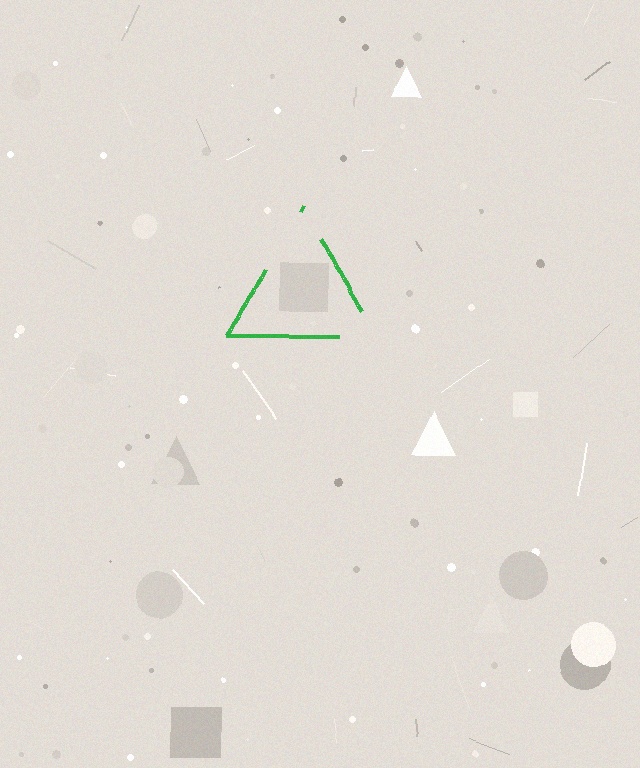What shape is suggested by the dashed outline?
The dashed outline suggests a triangle.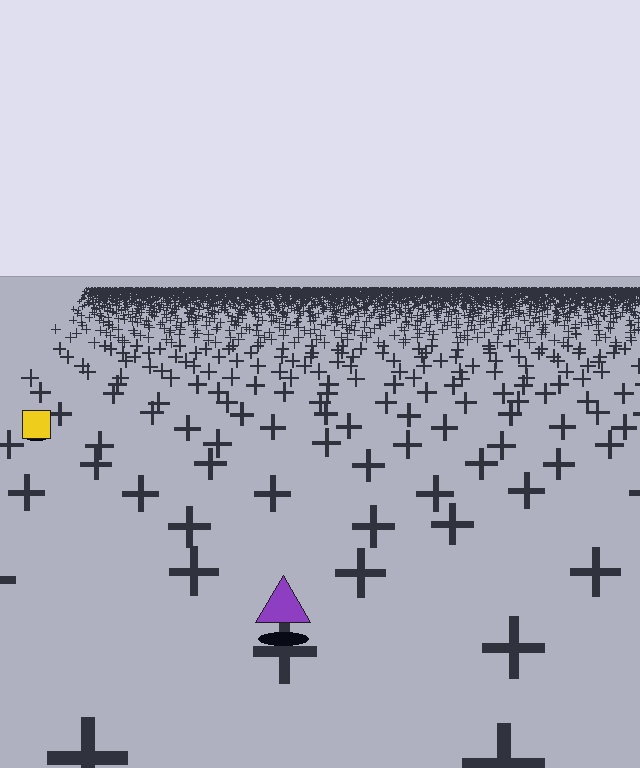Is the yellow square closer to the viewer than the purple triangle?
No. The purple triangle is closer — you can tell from the texture gradient: the ground texture is coarser near it.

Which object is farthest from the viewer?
The yellow square is farthest from the viewer. It appears smaller and the ground texture around it is denser.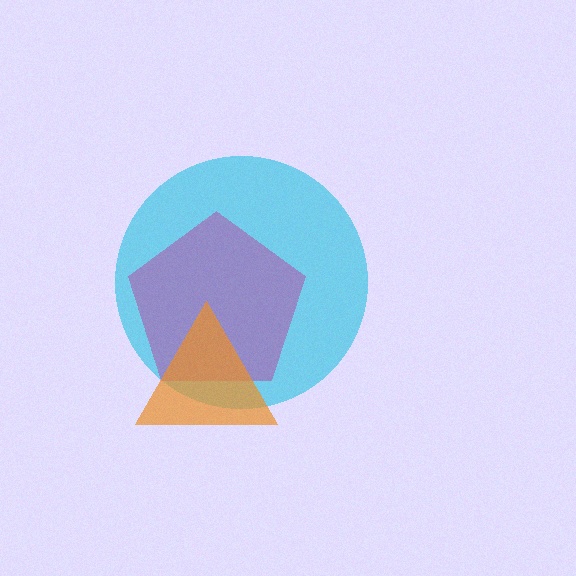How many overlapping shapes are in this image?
There are 3 overlapping shapes in the image.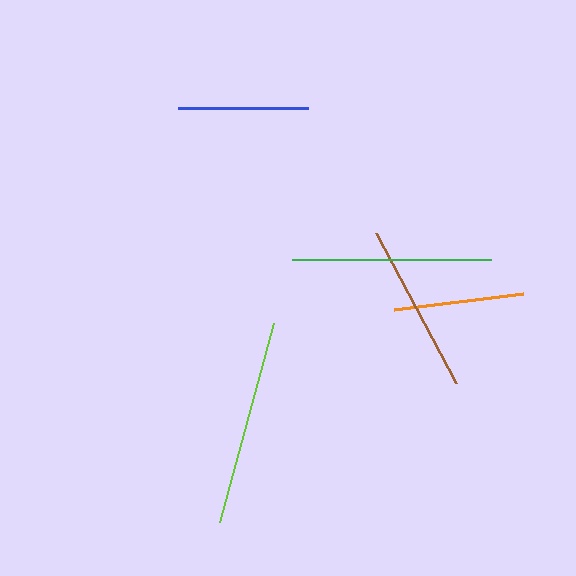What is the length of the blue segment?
The blue segment is approximately 130 pixels long.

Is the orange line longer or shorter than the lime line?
The lime line is longer than the orange line.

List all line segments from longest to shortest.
From longest to shortest: lime, green, brown, blue, orange.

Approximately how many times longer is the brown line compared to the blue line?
The brown line is approximately 1.3 times the length of the blue line.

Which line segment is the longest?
The lime line is the longest at approximately 206 pixels.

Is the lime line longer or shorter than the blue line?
The lime line is longer than the blue line.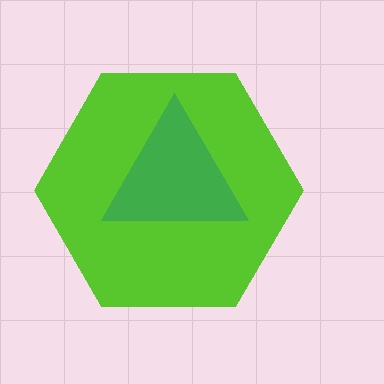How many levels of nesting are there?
2.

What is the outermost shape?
The lime hexagon.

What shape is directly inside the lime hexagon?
The green triangle.